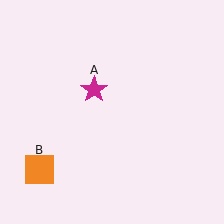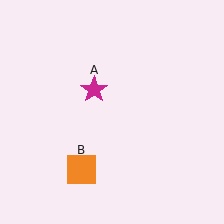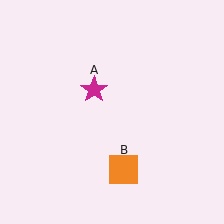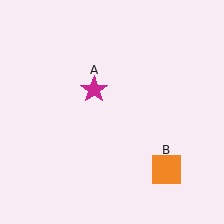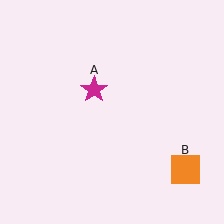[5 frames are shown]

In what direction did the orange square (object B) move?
The orange square (object B) moved right.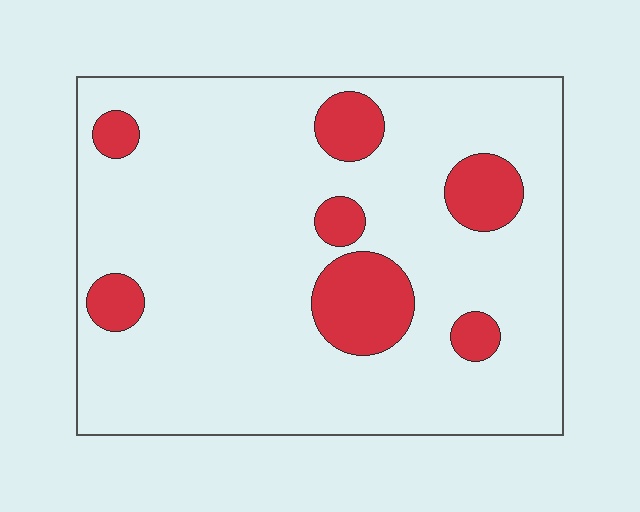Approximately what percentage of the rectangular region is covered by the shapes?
Approximately 15%.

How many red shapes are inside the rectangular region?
7.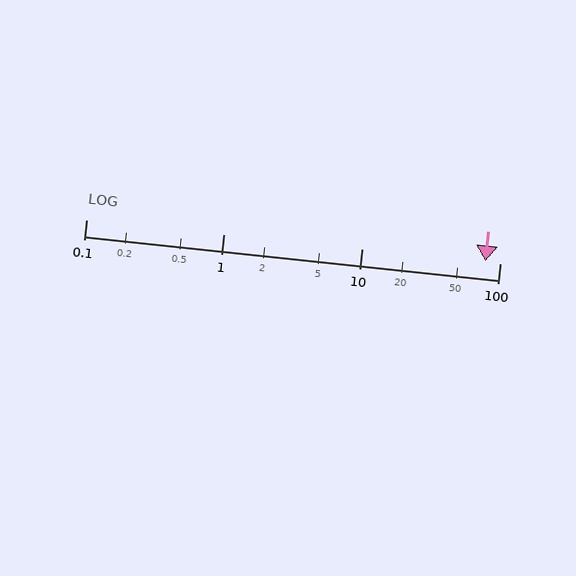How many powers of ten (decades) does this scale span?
The scale spans 3 decades, from 0.1 to 100.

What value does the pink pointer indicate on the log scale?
The pointer indicates approximately 78.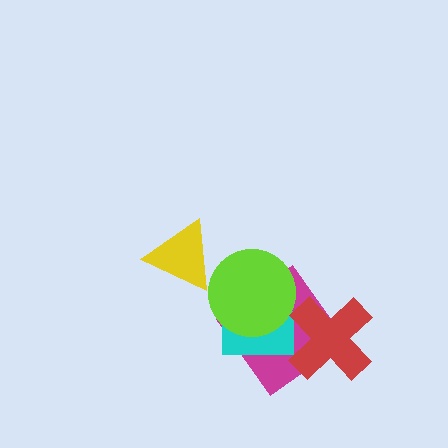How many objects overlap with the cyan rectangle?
2 objects overlap with the cyan rectangle.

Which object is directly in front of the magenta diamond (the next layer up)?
The cyan rectangle is directly in front of the magenta diamond.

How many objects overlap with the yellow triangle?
0 objects overlap with the yellow triangle.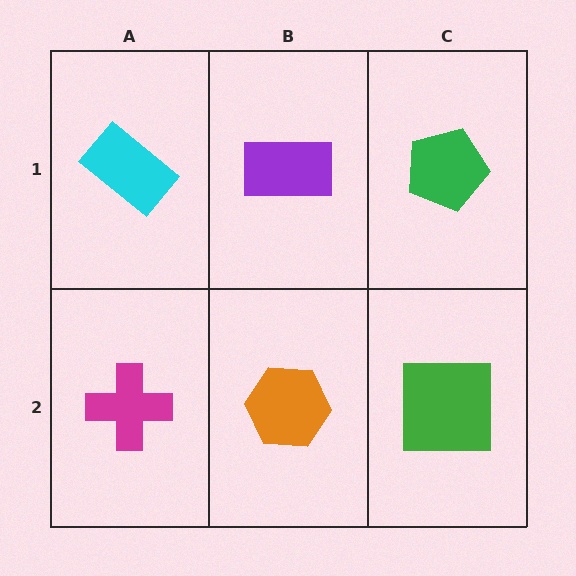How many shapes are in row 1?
3 shapes.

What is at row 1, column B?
A purple rectangle.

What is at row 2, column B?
An orange hexagon.